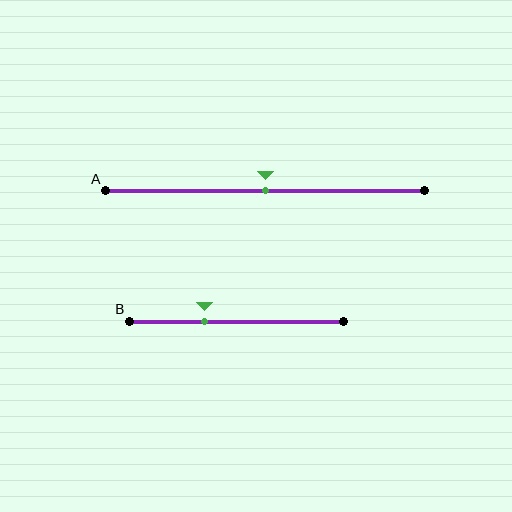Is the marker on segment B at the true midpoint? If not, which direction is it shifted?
No, the marker on segment B is shifted to the left by about 15% of the segment length.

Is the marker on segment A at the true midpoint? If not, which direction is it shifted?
Yes, the marker on segment A is at the true midpoint.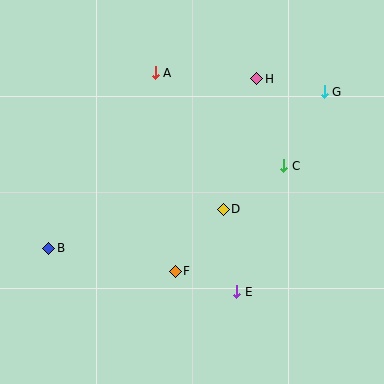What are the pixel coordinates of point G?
Point G is at (324, 92).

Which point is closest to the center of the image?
Point D at (223, 209) is closest to the center.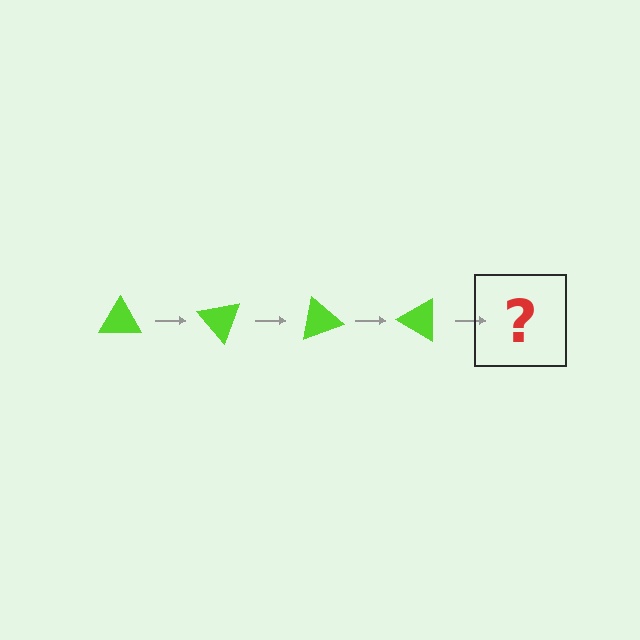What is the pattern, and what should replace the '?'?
The pattern is that the triangle rotates 50 degrees each step. The '?' should be a lime triangle rotated 200 degrees.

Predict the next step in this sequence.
The next step is a lime triangle rotated 200 degrees.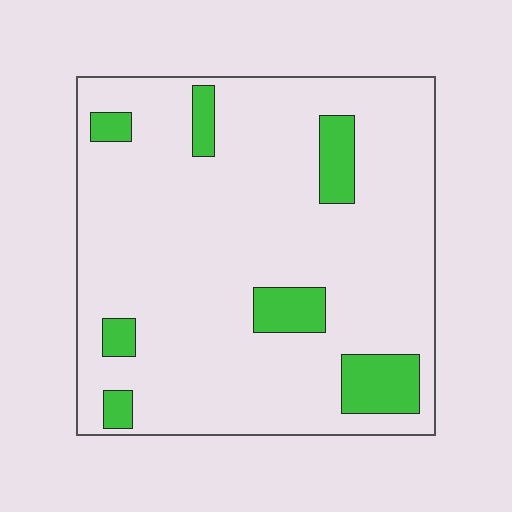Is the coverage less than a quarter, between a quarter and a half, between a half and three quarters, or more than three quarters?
Less than a quarter.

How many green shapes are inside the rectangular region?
7.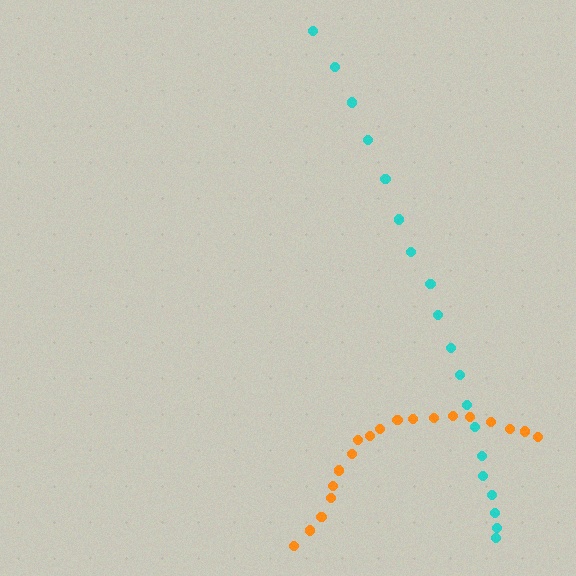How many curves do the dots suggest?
There are 2 distinct paths.